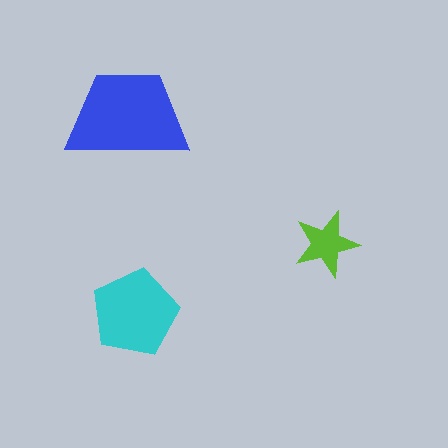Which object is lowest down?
The cyan pentagon is bottommost.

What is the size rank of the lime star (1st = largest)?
3rd.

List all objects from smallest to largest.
The lime star, the cyan pentagon, the blue trapezoid.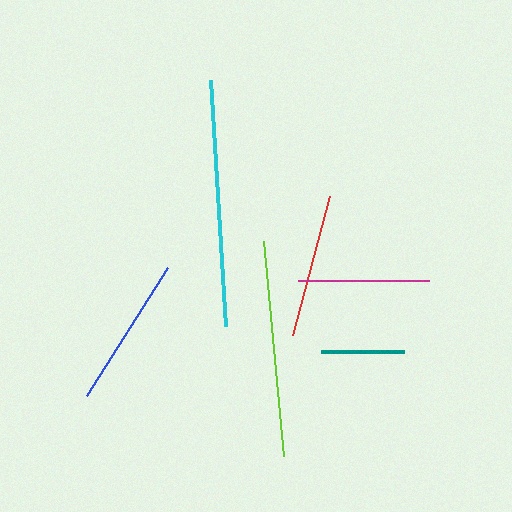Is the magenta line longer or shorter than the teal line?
The magenta line is longer than the teal line.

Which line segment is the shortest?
The teal line is the shortest at approximately 84 pixels.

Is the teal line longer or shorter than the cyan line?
The cyan line is longer than the teal line.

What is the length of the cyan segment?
The cyan segment is approximately 247 pixels long.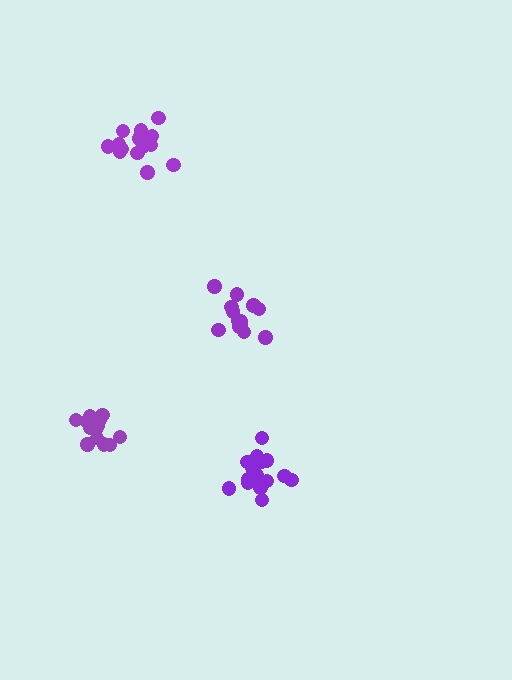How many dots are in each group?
Group 1: 16 dots, Group 2: 18 dots, Group 3: 14 dots, Group 4: 14 dots (62 total).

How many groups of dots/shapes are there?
There are 4 groups.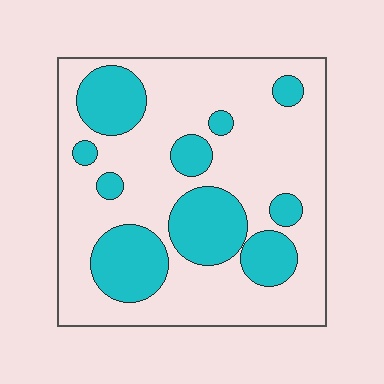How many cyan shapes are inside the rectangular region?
10.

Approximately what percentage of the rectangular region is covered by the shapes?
Approximately 30%.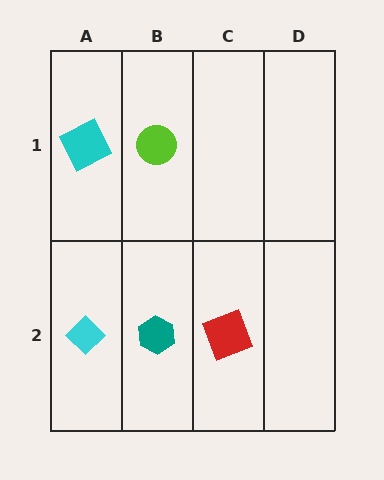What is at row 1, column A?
A cyan square.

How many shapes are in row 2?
3 shapes.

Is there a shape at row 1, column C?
No, that cell is empty.